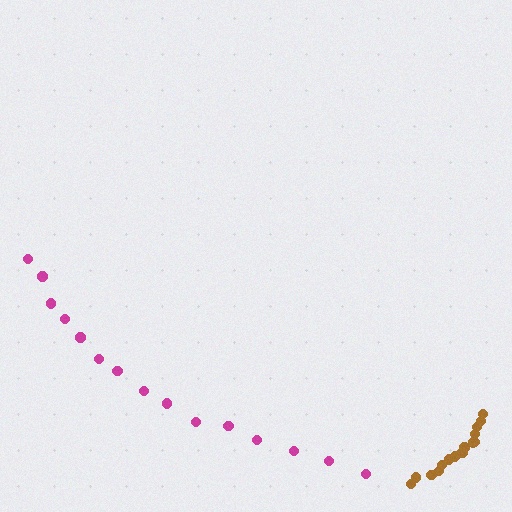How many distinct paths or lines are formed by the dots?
There are 2 distinct paths.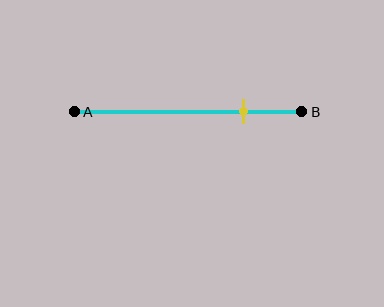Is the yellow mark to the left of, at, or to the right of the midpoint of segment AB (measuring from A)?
The yellow mark is to the right of the midpoint of segment AB.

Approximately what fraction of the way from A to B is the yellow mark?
The yellow mark is approximately 75% of the way from A to B.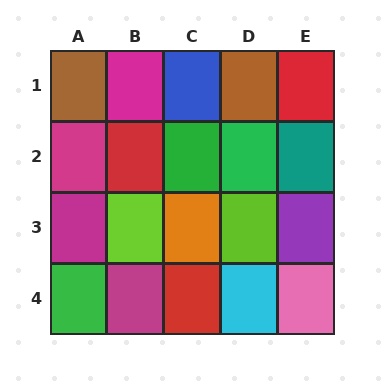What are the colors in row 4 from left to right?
Green, magenta, red, cyan, pink.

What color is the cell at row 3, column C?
Orange.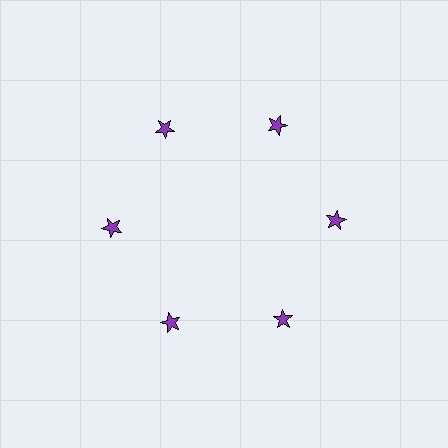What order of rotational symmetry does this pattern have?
This pattern has 6-fold rotational symmetry.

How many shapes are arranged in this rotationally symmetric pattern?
There are 6 shapes, arranged in 6 groups of 1.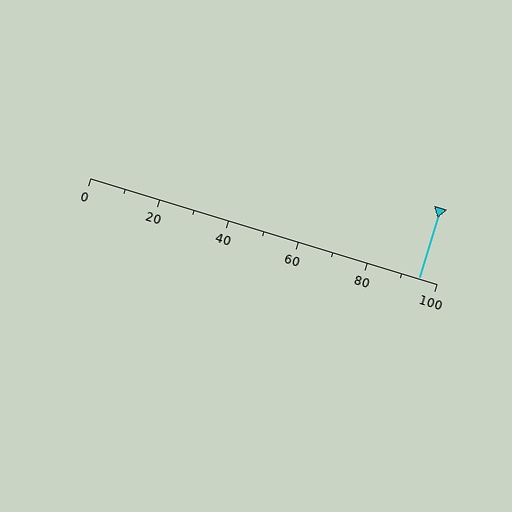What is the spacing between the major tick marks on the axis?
The major ticks are spaced 20 apart.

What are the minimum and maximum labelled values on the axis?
The axis runs from 0 to 100.